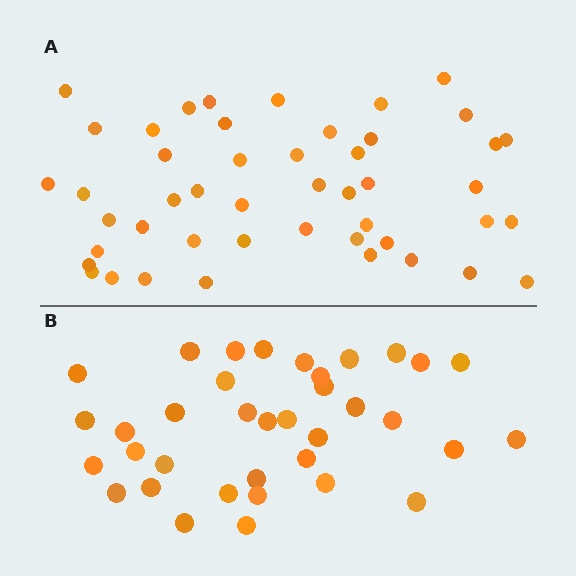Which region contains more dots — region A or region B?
Region A (the top region) has more dots.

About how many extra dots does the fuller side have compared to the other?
Region A has roughly 12 or so more dots than region B.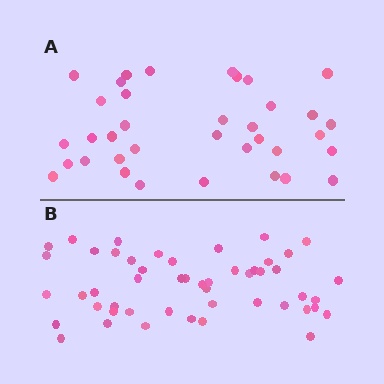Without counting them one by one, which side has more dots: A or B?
Region B (the bottom region) has more dots.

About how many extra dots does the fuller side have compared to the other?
Region B has approximately 15 more dots than region A.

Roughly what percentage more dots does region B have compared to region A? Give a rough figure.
About 40% more.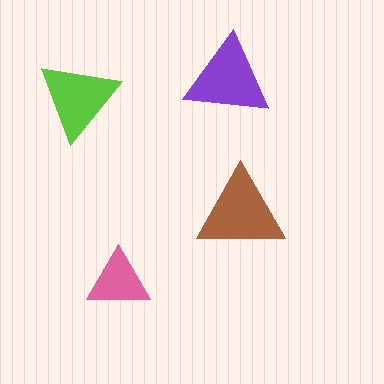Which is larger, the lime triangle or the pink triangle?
The lime one.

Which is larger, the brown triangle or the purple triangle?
The brown one.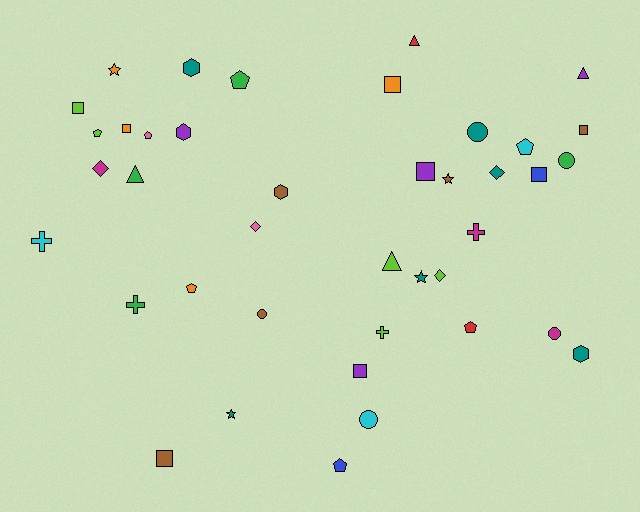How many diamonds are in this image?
There are 4 diamonds.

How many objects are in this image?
There are 40 objects.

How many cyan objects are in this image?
There are 3 cyan objects.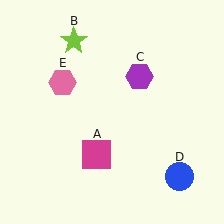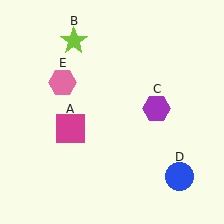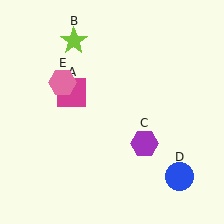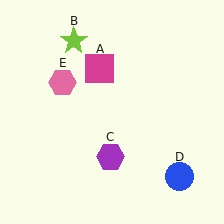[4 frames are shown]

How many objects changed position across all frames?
2 objects changed position: magenta square (object A), purple hexagon (object C).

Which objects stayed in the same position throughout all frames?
Lime star (object B) and blue circle (object D) and pink hexagon (object E) remained stationary.